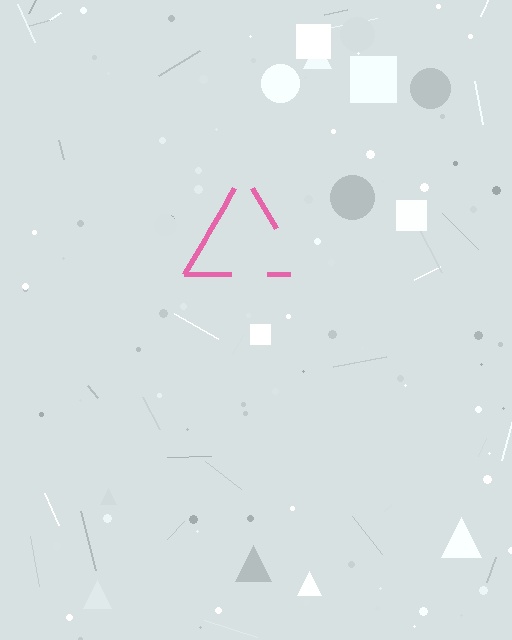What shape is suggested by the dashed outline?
The dashed outline suggests a triangle.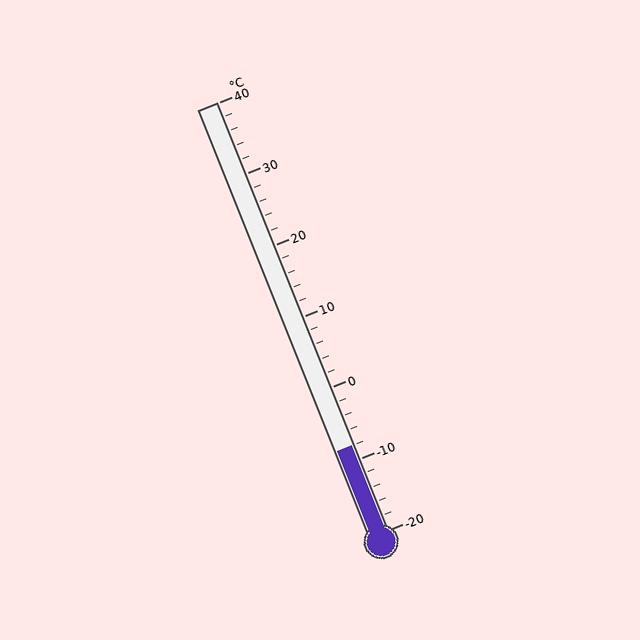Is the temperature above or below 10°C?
The temperature is below 10°C.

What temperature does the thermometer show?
The thermometer shows approximately -8°C.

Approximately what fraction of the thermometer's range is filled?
The thermometer is filled to approximately 20% of its range.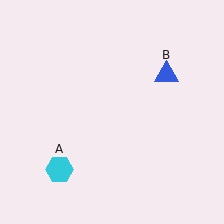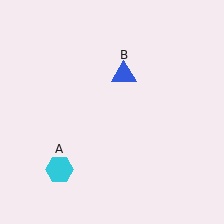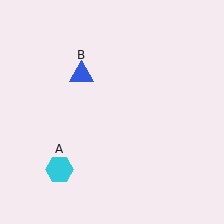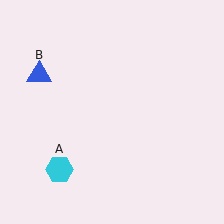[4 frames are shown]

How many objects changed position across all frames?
1 object changed position: blue triangle (object B).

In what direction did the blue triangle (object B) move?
The blue triangle (object B) moved left.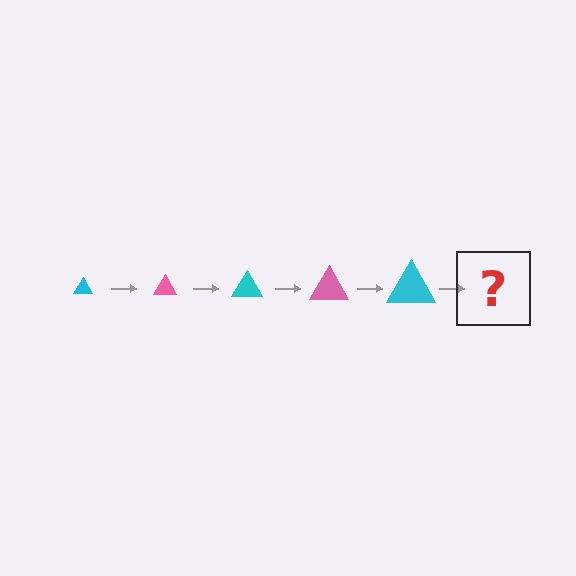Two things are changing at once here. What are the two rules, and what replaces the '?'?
The two rules are that the triangle grows larger each step and the color cycles through cyan and pink. The '?' should be a pink triangle, larger than the previous one.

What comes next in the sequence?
The next element should be a pink triangle, larger than the previous one.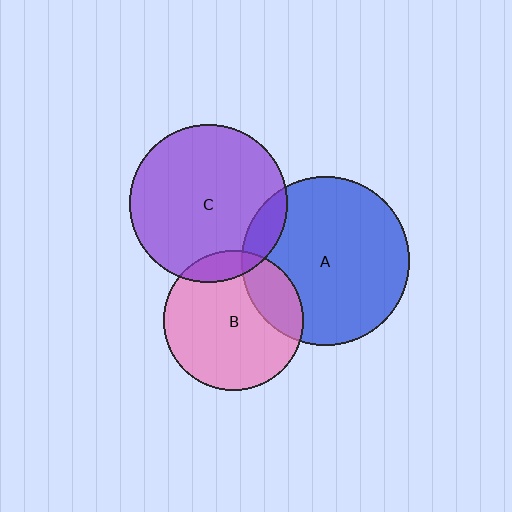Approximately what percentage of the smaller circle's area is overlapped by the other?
Approximately 10%.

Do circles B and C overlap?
Yes.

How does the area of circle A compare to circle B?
Approximately 1.5 times.